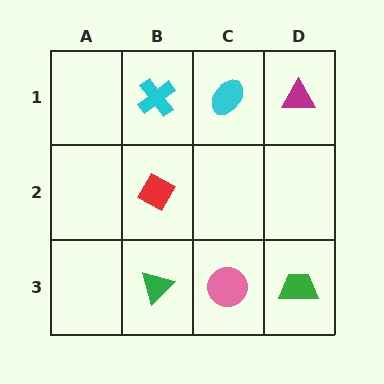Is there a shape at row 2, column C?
No, that cell is empty.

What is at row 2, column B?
A red diamond.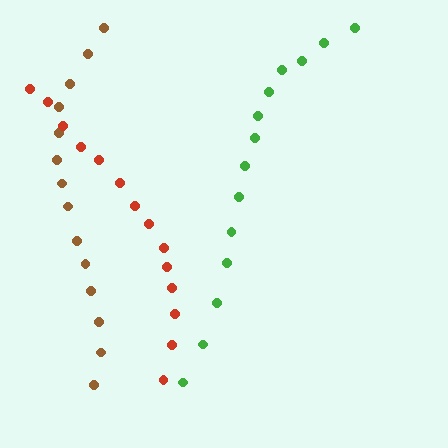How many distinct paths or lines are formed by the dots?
There are 3 distinct paths.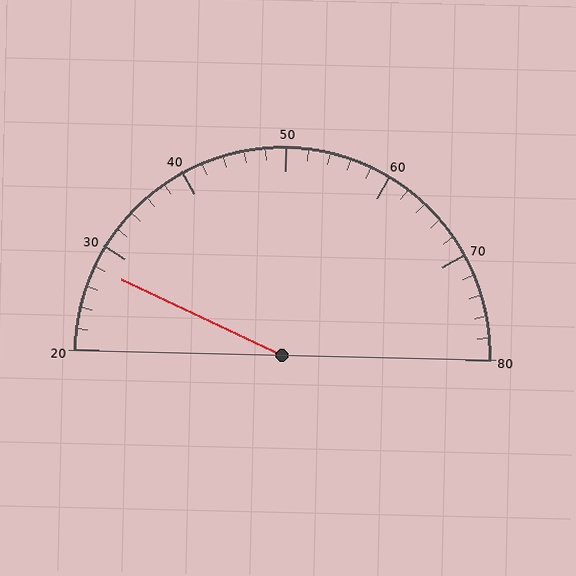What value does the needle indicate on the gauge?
The needle indicates approximately 28.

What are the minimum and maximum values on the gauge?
The gauge ranges from 20 to 80.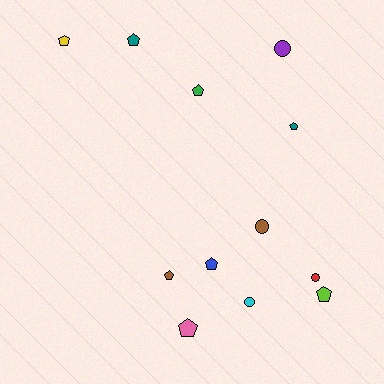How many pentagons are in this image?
There are 8 pentagons.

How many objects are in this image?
There are 12 objects.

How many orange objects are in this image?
There are no orange objects.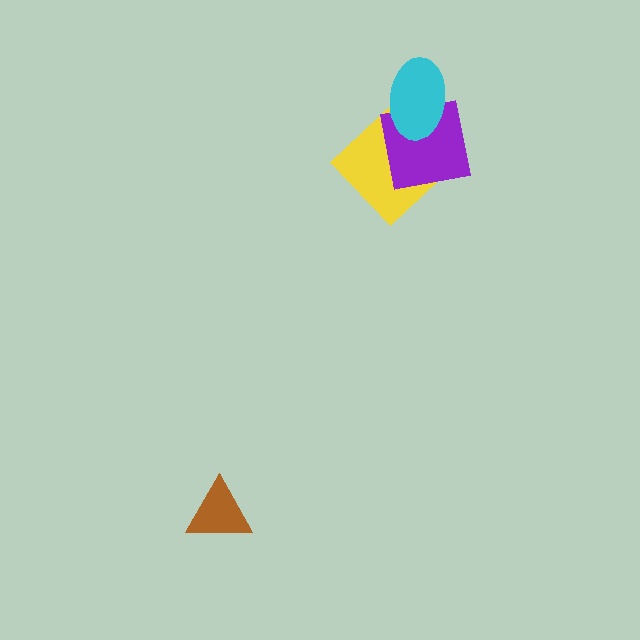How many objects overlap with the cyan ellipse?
2 objects overlap with the cyan ellipse.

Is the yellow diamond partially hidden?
Yes, it is partially covered by another shape.